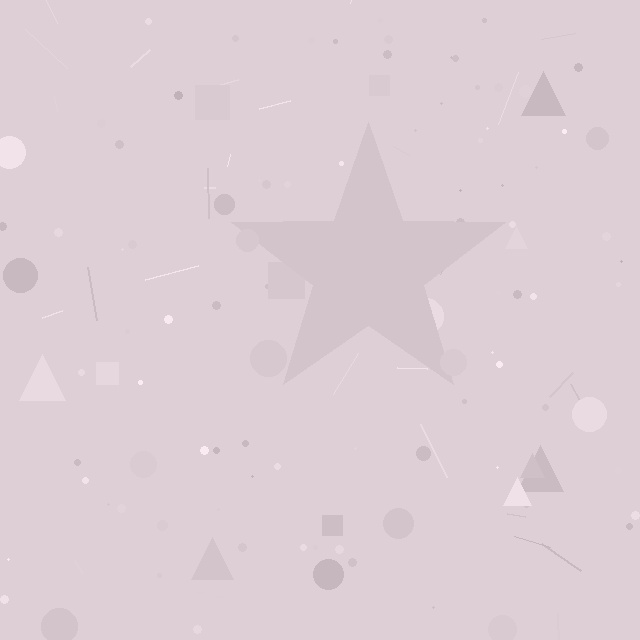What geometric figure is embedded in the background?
A star is embedded in the background.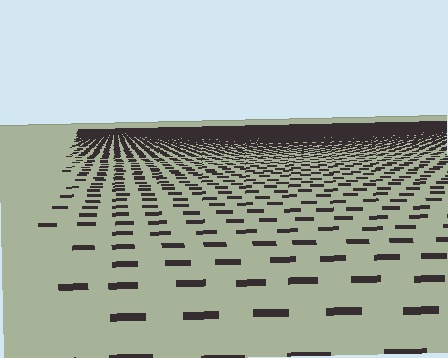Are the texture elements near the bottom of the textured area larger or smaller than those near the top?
Larger. Near the bottom, elements are closer to the viewer and appear at a bigger on-screen size.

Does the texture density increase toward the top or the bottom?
Density increases toward the top.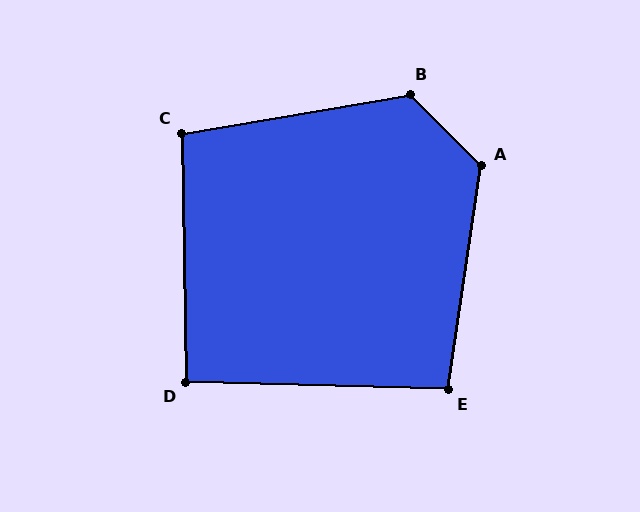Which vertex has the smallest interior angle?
D, at approximately 92 degrees.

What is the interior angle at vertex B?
Approximately 125 degrees (obtuse).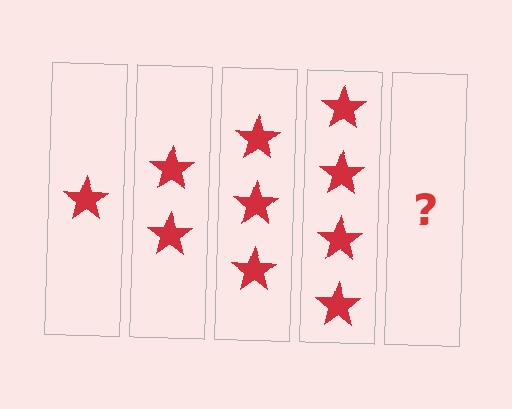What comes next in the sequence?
The next element should be 5 stars.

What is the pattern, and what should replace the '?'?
The pattern is that each step adds one more star. The '?' should be 5 stars.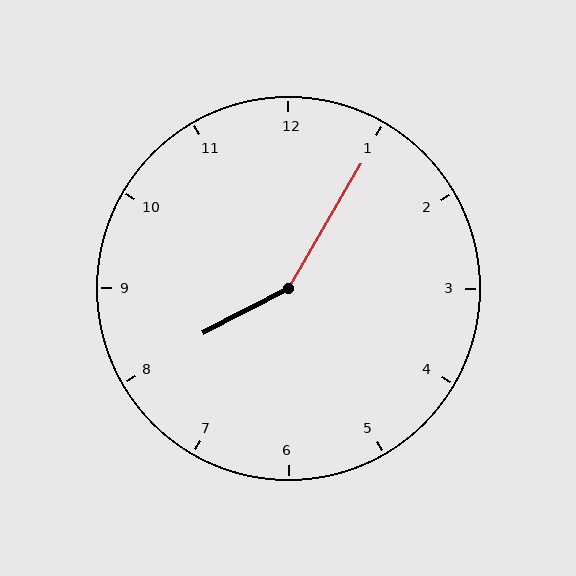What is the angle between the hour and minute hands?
Approximately 148 degrees.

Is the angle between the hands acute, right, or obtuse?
It is obtuse.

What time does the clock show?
8:05.